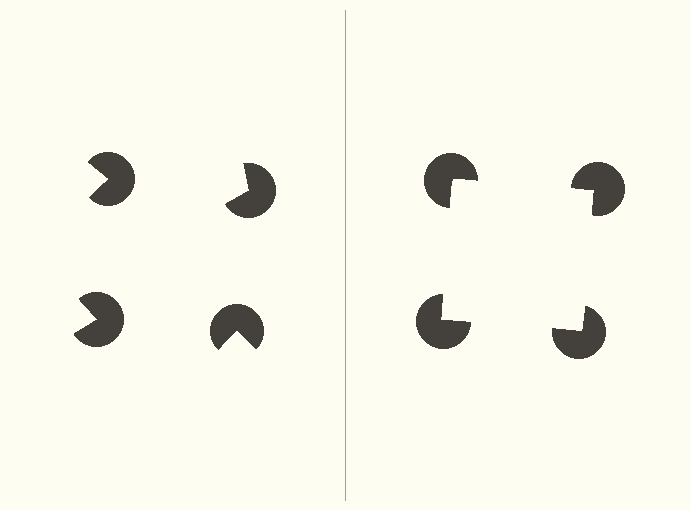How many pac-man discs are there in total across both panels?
8 — 4 on each side.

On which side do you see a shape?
An illusory square appears on the right side. On the left side the wedge cuts are rotated, so no coherent shape forms.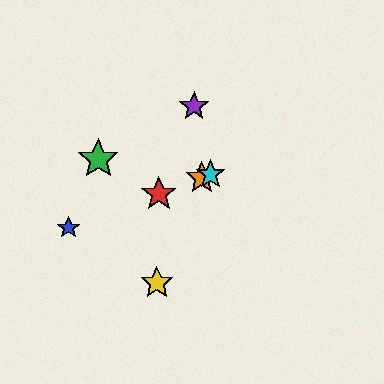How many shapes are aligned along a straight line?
4 shapes (the red star, the blue star, the orange star, the cyan star) are aligned along a straight line.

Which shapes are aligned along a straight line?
The red star, the blue star, the orange star, the cyan star are aligned along a straight line.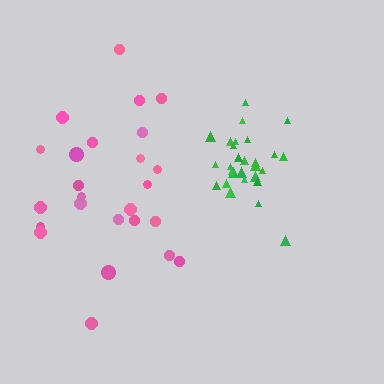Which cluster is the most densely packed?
Green.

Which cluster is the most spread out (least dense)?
Pink.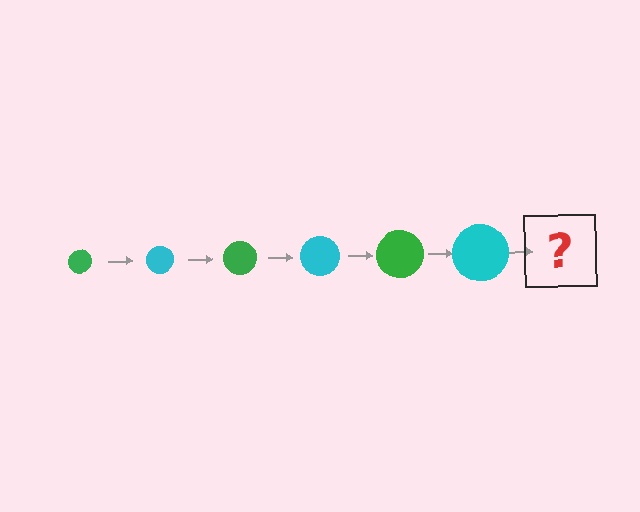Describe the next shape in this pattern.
It should be a green circle, larger than the previous one.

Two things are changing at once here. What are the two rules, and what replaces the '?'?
The two rules are that the circle grows larger each step and the color cycles through green and cyan. The '?' should be a green circle, larger than the previous one.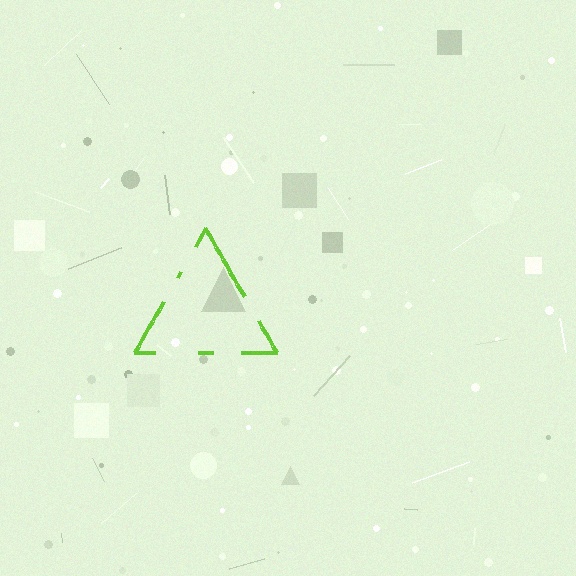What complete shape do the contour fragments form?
The contour fragments form a triangle.